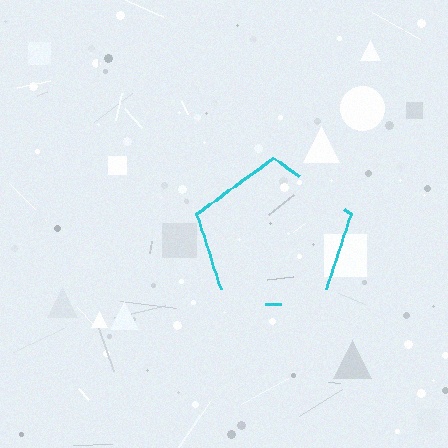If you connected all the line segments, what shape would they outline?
They would outline a pentagon.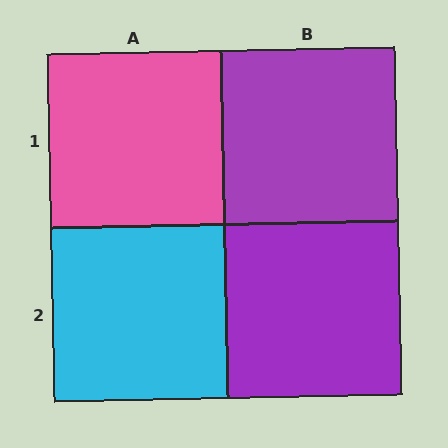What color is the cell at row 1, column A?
Pink.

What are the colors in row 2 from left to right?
Cyan, purple.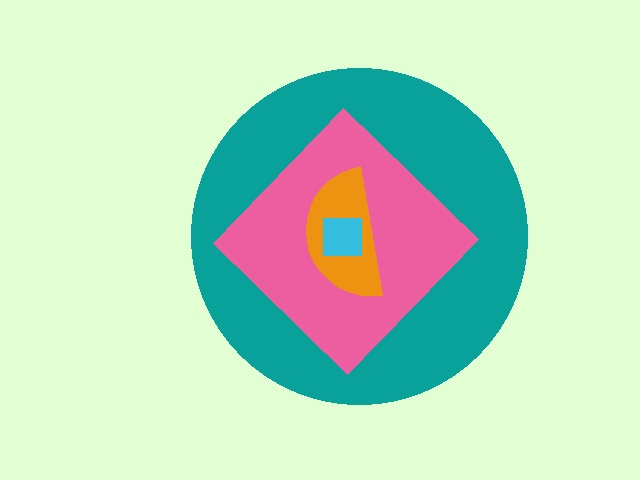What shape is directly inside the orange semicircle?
The cyan square.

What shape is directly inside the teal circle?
The pink diamond.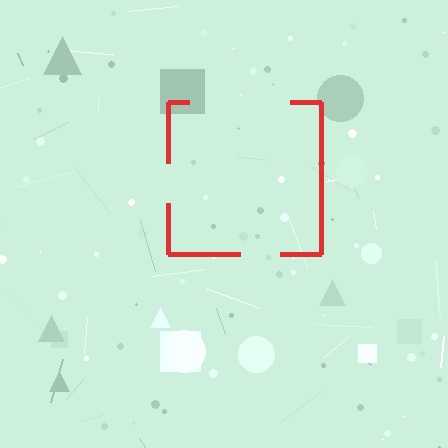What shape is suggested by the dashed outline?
The dashed outline suggests a square.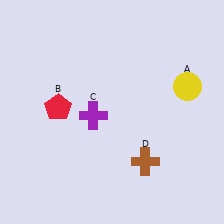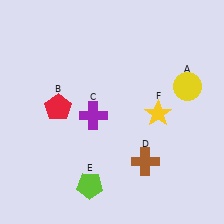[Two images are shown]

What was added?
A lime pentagon (E), a yellow star (F) were added in Image 2.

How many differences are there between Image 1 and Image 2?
There are 2 differences between the two images.